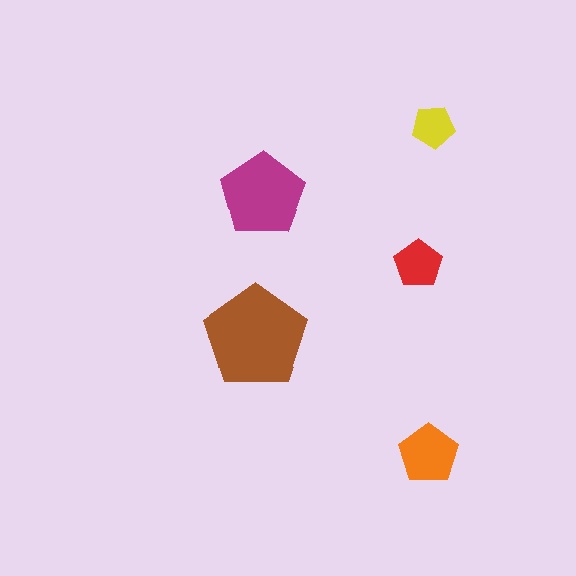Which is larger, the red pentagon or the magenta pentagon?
The magenta one.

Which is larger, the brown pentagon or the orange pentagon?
The brown one.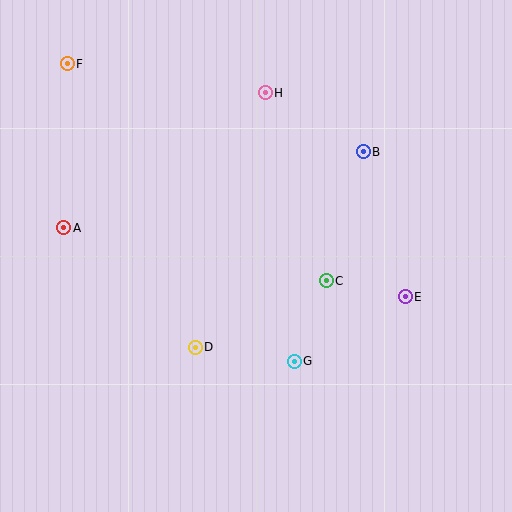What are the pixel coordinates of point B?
Point B is at (363, 152).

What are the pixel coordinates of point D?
Point D is at (195, 347).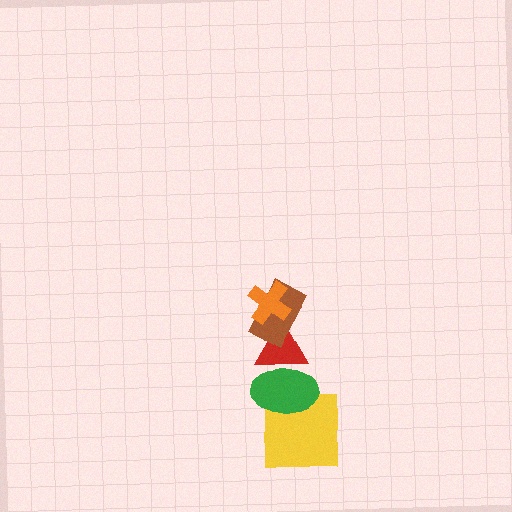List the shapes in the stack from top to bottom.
From top to bottom: the orange cross, the brown rectangle, the red triangle, the green ellipse, the yellow square.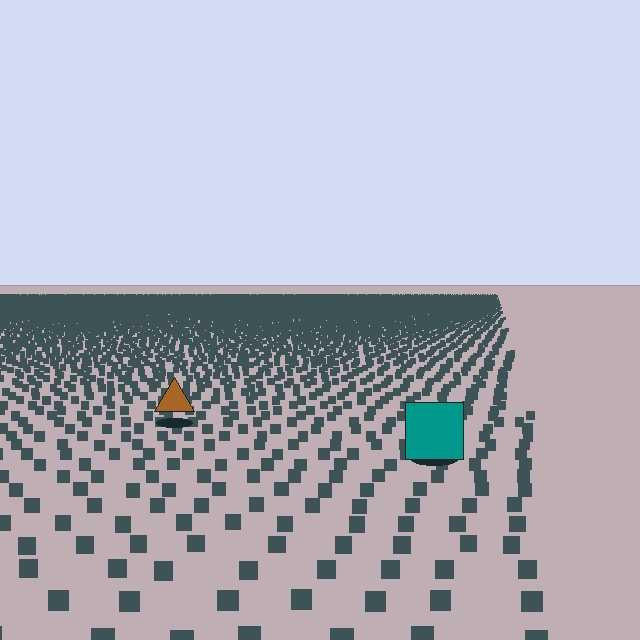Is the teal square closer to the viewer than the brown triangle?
Yes. The teal square is closer — you can tell from the texture gradient: the ground texture is coarser near it.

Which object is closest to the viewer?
The teal square is closest. The texture marks near it are larger and more spread out.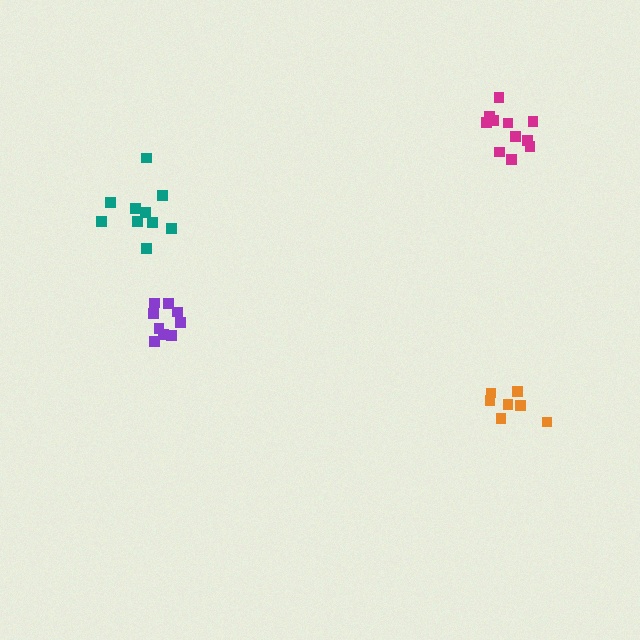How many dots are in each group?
Group 1: 7 dots, Group 2: 9 dots, Group 3: 10 dots, Group 4: 11 dots (37 total).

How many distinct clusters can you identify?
There are 4 distinct clusters.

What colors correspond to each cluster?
The clusters are colored: orange, purple, teal, magenta.